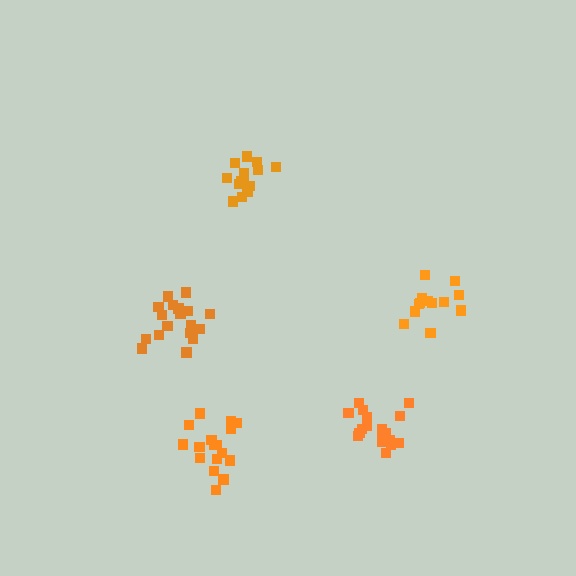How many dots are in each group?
Group 1: 18 dots, Group 2: 14 dots, Group 3: 17 dots, Group 4: 13 dots, Group 5: 18 dots (80 total).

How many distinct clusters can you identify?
There are 5 distinct clusters.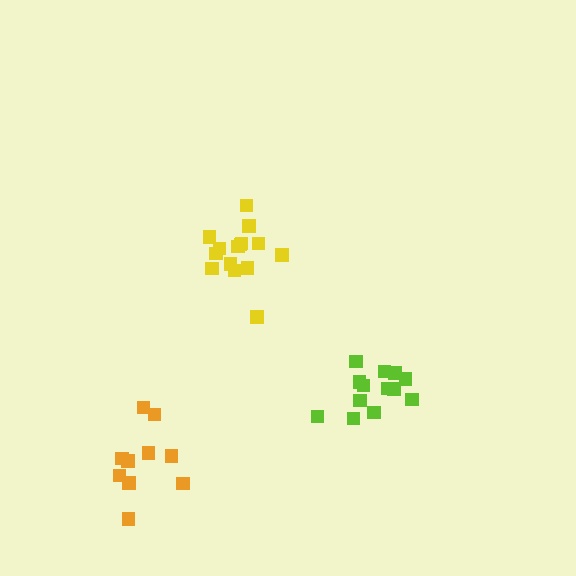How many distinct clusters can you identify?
There are 3 distinct clusters.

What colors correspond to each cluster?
The clusters are colored: lime, orange, yellow.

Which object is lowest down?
The orange cluster is bottommost.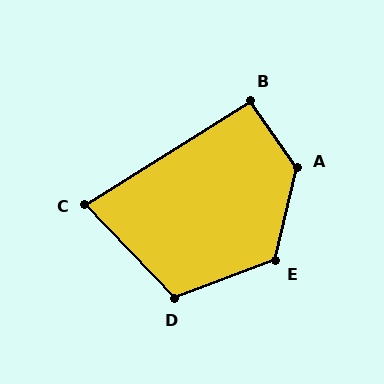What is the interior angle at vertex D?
Approximately 113 degrees (obtuse).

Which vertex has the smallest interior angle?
C, at approximately 78 degrees.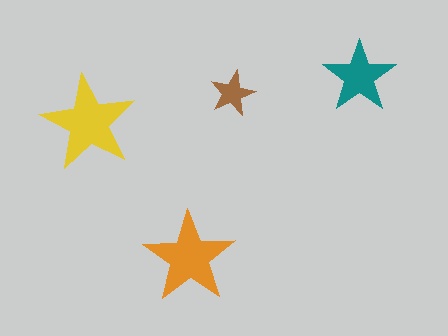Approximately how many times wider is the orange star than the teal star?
About 1.5 times wider.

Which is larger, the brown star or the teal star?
The teal one.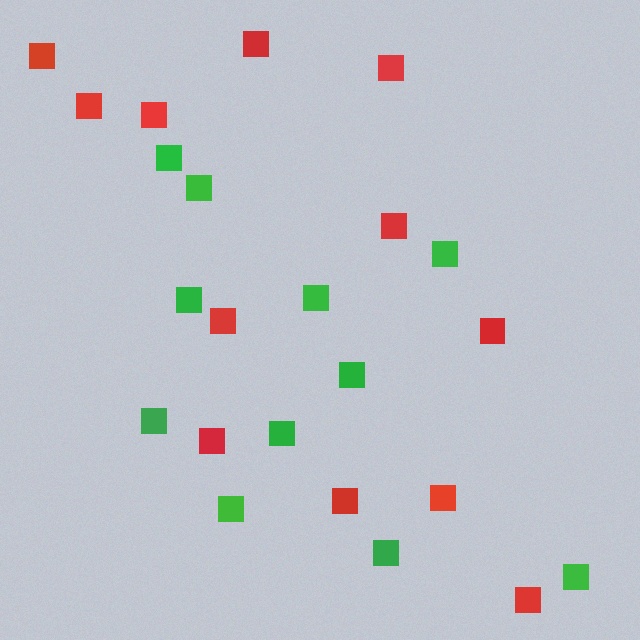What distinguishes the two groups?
There are 2 groups: one group of green squares (11) and one group of red squares (12).